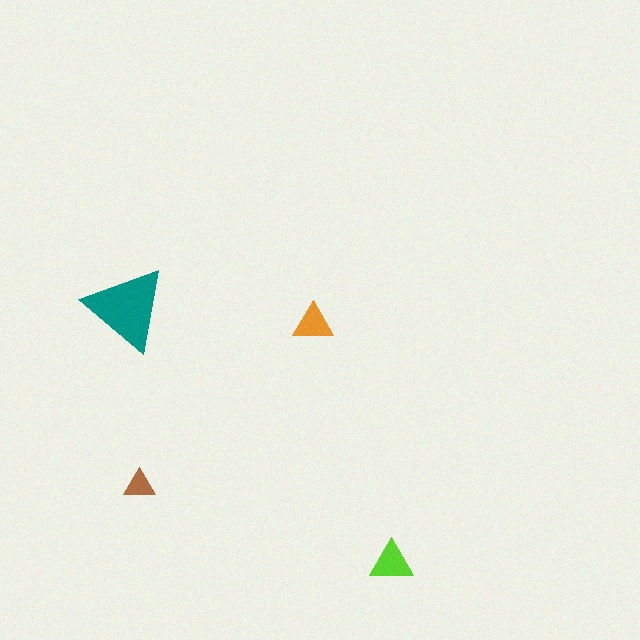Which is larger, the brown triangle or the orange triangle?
The orange one.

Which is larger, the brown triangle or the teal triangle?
The teal one.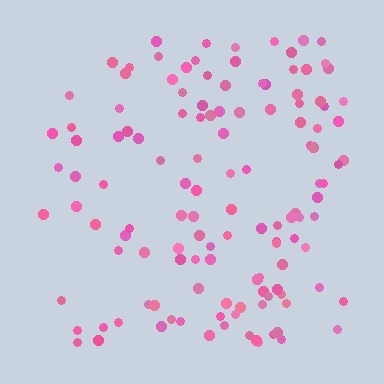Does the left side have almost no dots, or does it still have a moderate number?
Still a moderate number, just noticeably fewer than the right.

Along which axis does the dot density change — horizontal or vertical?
Horizontal.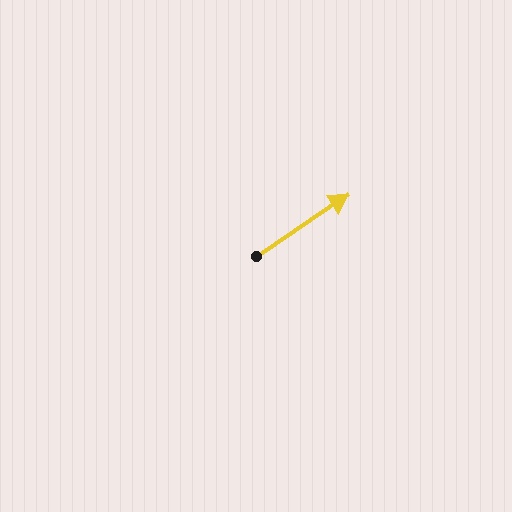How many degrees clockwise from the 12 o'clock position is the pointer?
Approximately 56 degrees.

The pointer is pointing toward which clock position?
Roughly 2 o'clock.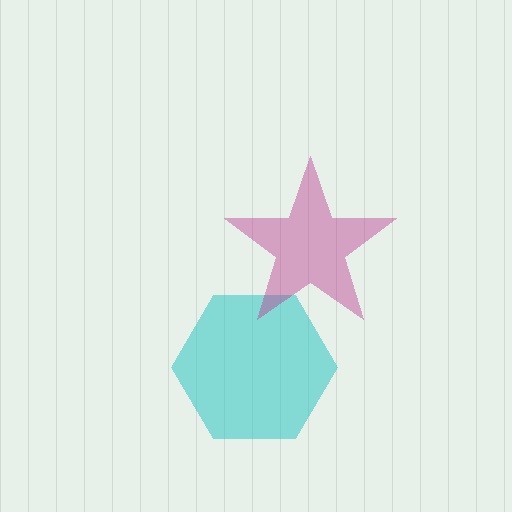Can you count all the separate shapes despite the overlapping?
Yes, there are 2 separate shapes.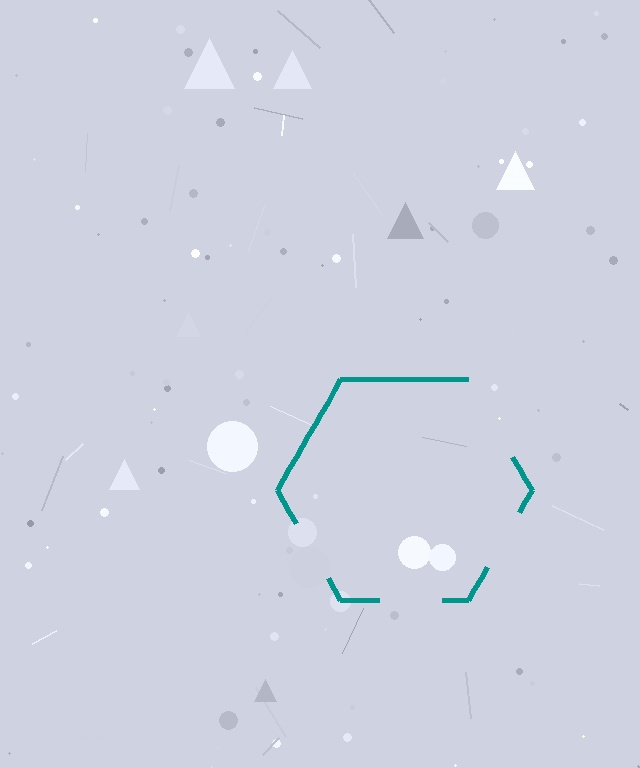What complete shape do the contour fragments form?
The contour fragments form a hexagon.